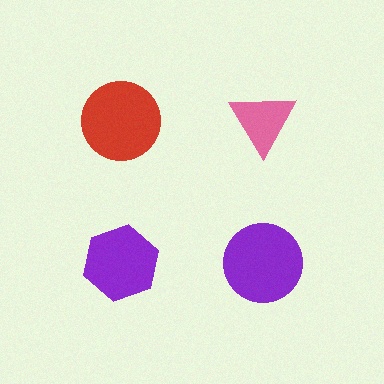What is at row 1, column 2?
A pink triangle.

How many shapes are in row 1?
2 shapes.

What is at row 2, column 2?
A purple circle.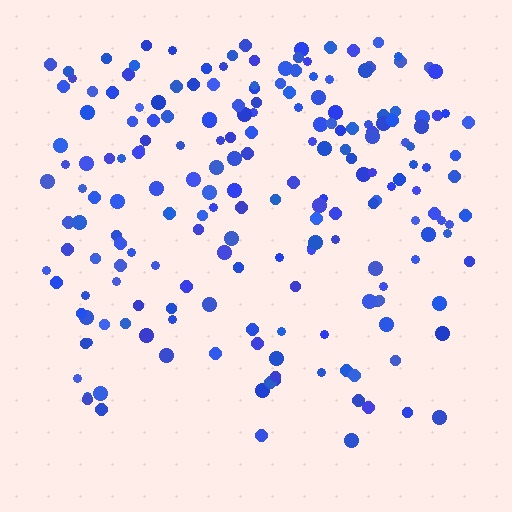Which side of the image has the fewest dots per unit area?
The bottom.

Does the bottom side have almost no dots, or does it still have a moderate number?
Still a moderate number, just noticeably fewer than the top.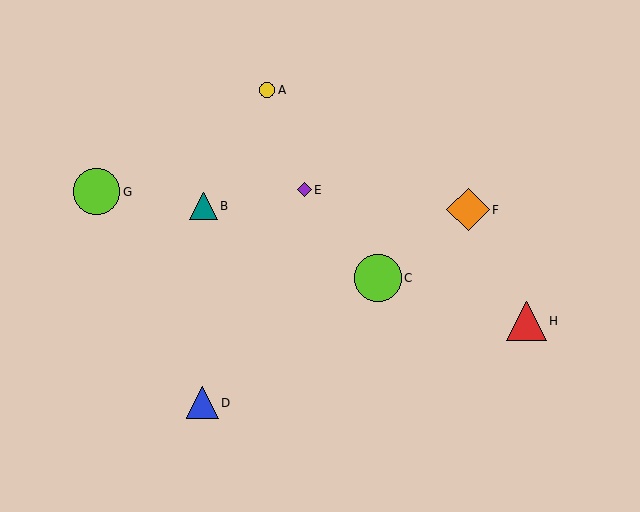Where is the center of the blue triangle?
The center of the blue triangle is at (202, 403).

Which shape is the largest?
The lime circle (labeled C) is the largest.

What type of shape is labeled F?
Shape F is an orange diamond.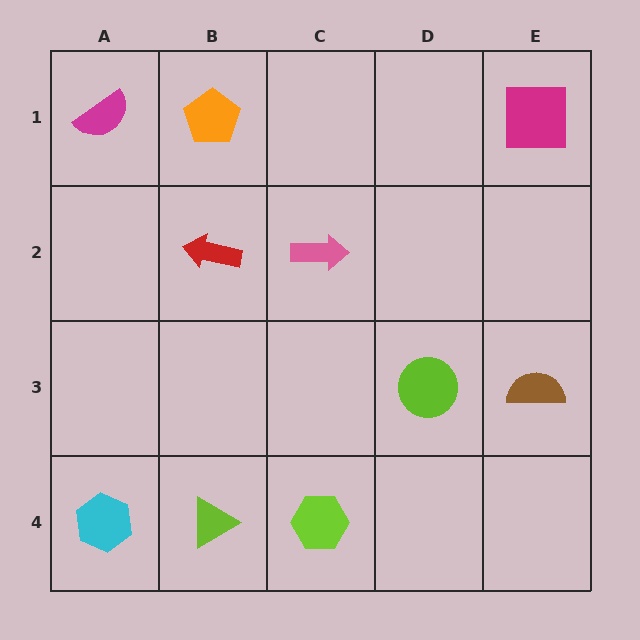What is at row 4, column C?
A lime hexagon.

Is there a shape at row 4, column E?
No, that cell is empty.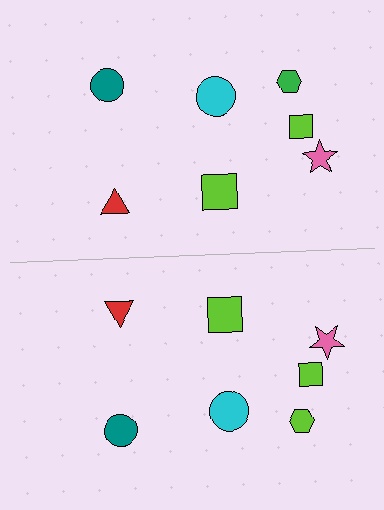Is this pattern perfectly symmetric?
No, the pattern is not perfectly symmetric. The lime hexagon on the bottom side breaks the symmetry — its mirror counterpart is green.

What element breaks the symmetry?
The lime hexagon on the bottom side breaks the symmetry — its mirror counterpart is green.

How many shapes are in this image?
There are 14 shapes in this image.